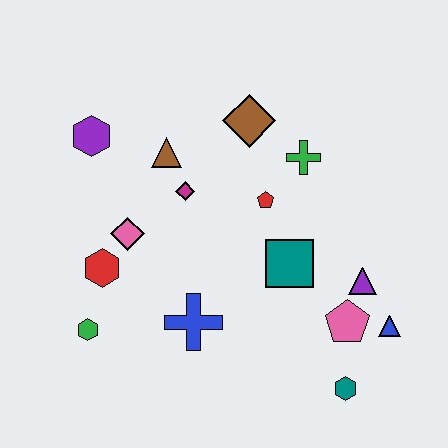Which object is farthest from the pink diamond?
The blue triangle is farthest from the pink diamond.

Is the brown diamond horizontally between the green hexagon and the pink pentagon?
Yes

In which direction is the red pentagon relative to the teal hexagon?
The red pentagon is above the teal hexagon.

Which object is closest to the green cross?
The red pentagon is closest to the green cross.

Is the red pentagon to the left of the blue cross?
No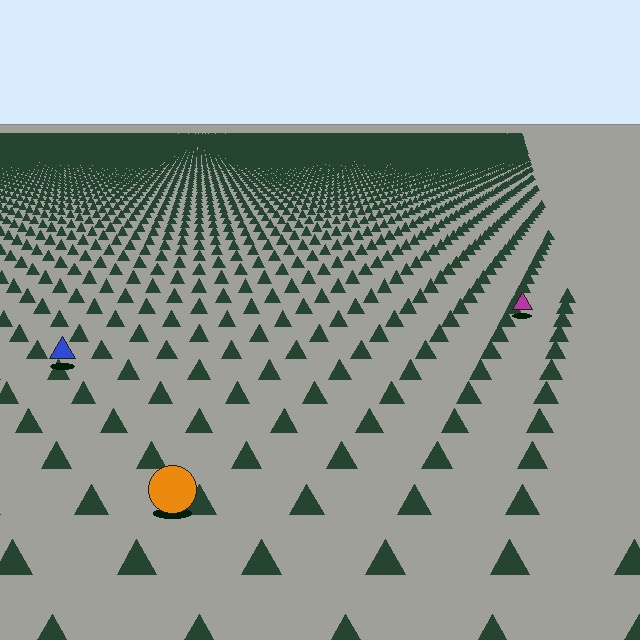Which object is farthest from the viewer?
The magenta triangle is farthest from the viewer. It appears smaller and the ground texture around it is denser.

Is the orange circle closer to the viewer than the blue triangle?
Yes. The orange circle is closer — you can tell from the texture gradient: the ground texture is coarser near it.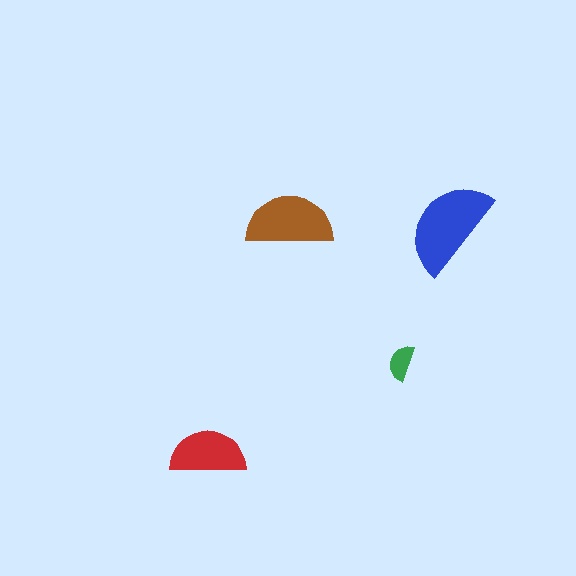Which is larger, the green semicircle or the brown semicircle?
The brown one.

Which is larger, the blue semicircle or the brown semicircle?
The blue one.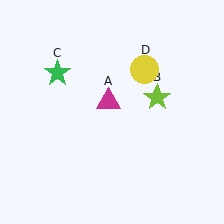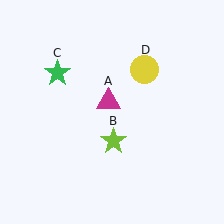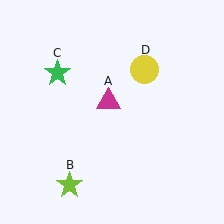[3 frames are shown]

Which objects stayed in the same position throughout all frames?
Magenta triangle (object A) and green star (object C) and yellow circle (object D) remained stationary.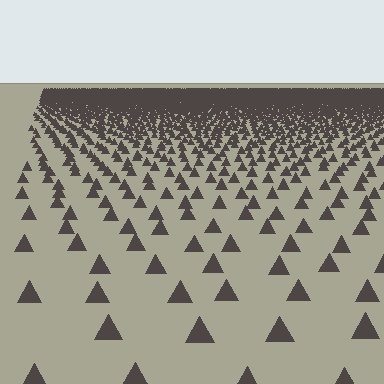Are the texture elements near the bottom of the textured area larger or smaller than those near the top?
Larger. Near the bottom, elements are closer to the viewer and appear at a bigger on-screen size.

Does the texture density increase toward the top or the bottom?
Density increases toward the top.